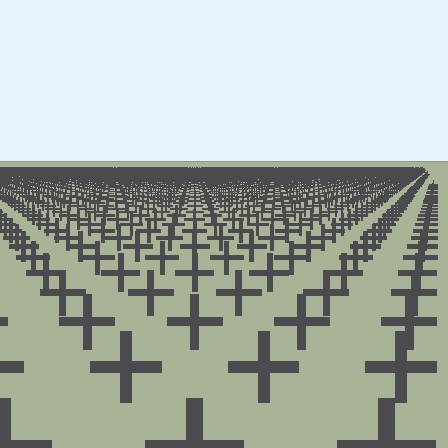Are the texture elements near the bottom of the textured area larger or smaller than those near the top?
Larger. Near the bottom, elements are closer to the viewer and appear at a bigger on-screen size.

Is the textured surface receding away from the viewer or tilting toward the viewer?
The surface is receding away from the viewer. Texture elements get smaller and denser toward the top.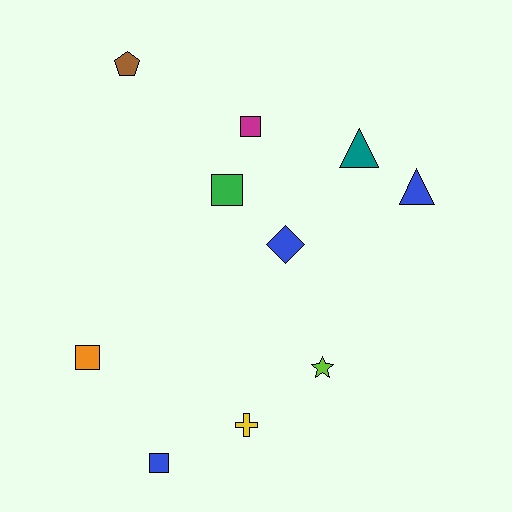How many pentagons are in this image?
There is 1 pentagon.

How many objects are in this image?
There are 10 objects.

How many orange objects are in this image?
There is 1 orange object.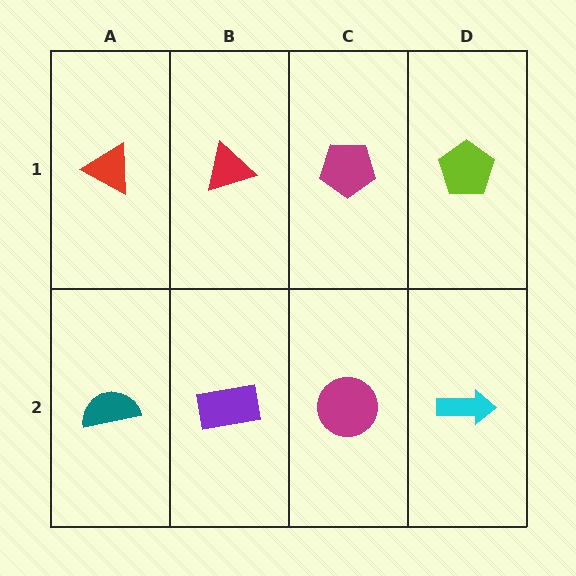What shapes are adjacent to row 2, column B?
A red triangle (row 1, column B), a teal semicircle (row 2, column A), a magenta circle (row 2, column C).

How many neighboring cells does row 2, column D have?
2.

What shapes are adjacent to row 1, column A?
A teal semicircle (row 2, column A), a red triangle (row 1, column B).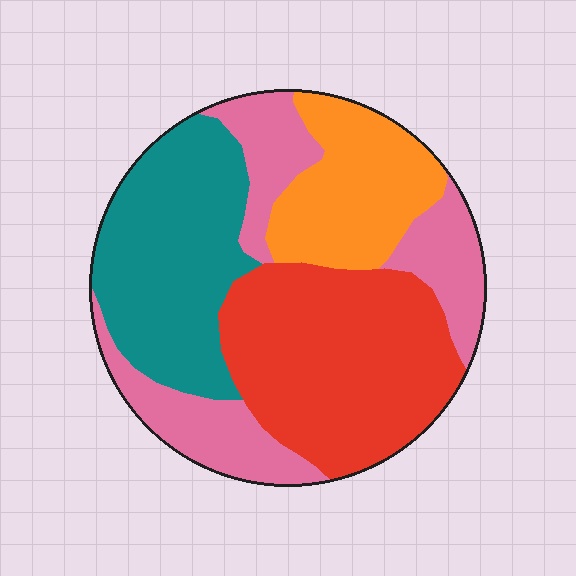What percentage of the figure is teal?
Teal takes up about one quarter (1/4) of the figure.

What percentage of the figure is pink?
Pink takes up about one quarter (1/4) of the figure.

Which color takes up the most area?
Red, at roughly 30%.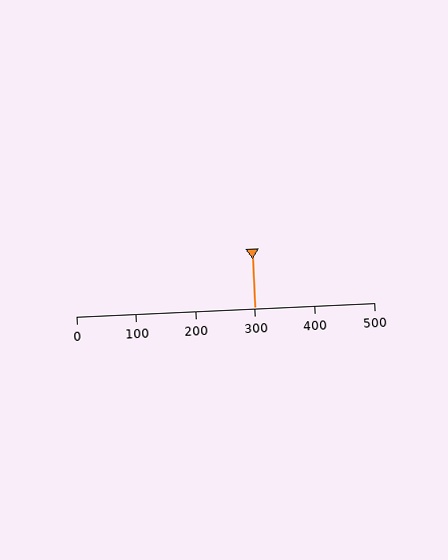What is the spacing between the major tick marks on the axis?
The major ticks are spaced 100 apart.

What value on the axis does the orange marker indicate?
The marker indicates approximately 300.